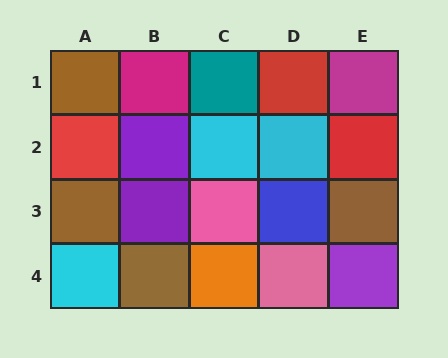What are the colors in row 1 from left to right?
Brown, magenta, teal, red, magenta.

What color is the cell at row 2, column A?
Red.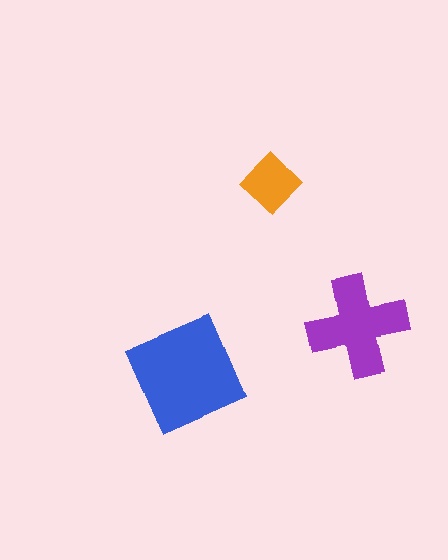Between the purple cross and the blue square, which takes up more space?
The blue square.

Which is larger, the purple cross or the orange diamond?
The purple cross.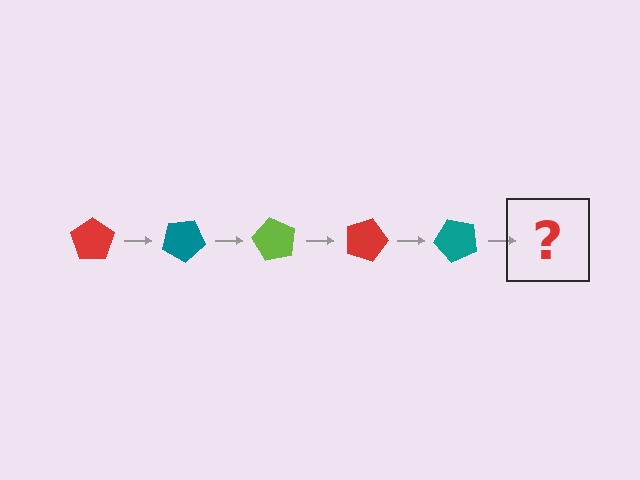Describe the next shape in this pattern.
It should be a lime pentagon, rotated 150 degrees from the start.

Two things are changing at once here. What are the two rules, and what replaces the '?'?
The two rules are that it rotates 30 degrees each step and the color cycles through red, teal, and lime. The '?' should be a lime pentagon, rotated 150 degrees from the start.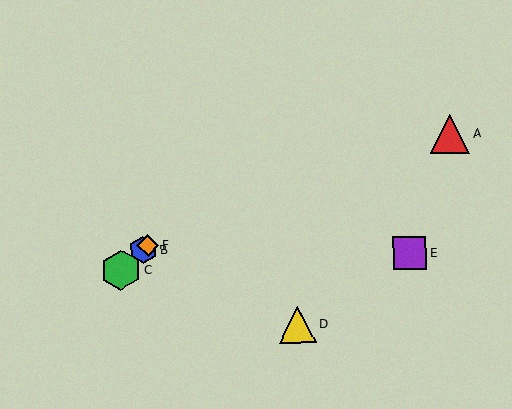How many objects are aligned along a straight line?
3 objects (B, C, F) are aligned along a straight line.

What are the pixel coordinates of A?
Object A is at (450, 134).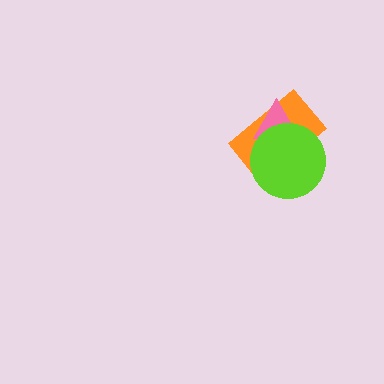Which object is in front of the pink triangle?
The lime circle is in front of the pink triangle.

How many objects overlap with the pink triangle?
2 objects overlap with the pink triangle.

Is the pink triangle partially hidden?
Yes, it is partially covered by another shape.